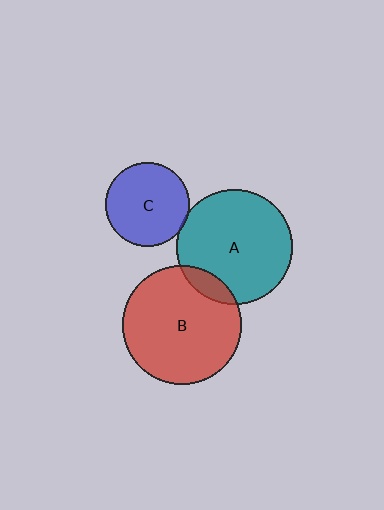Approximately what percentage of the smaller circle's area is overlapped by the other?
Approximately 10%.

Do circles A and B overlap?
Yes.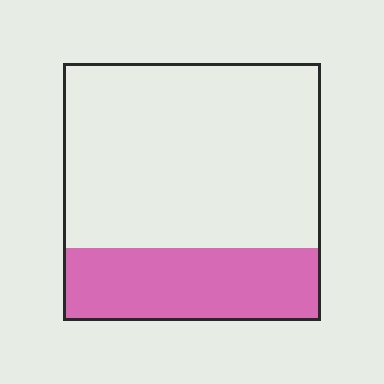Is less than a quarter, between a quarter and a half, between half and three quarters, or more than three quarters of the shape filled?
Between a quarter and a half.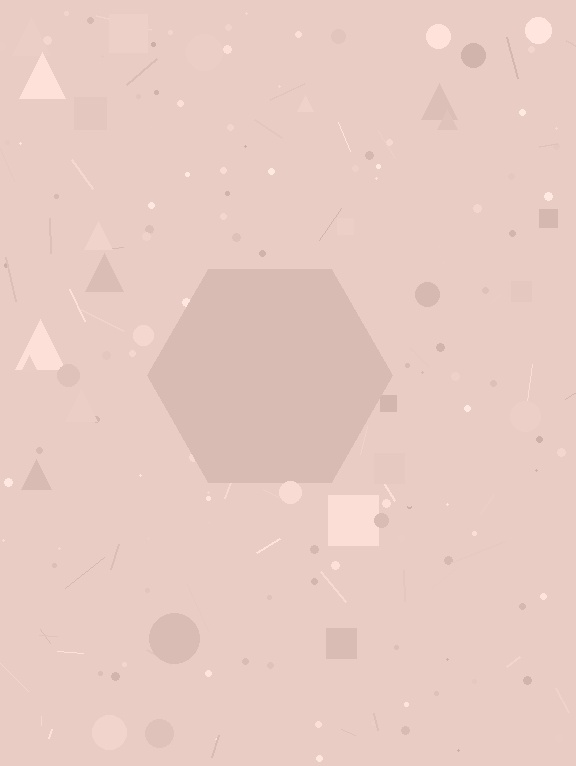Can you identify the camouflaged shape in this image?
The camouflaged shape is a hexagon.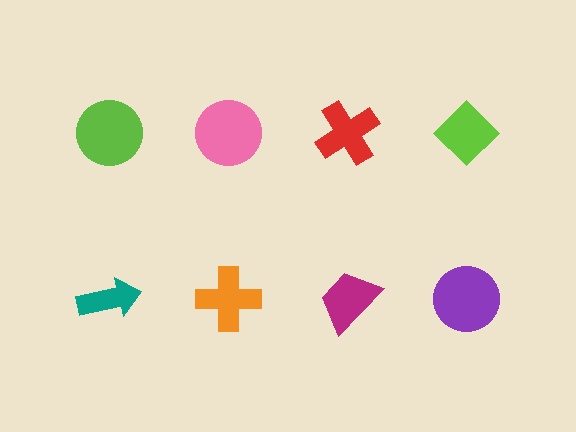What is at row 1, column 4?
A lime diamond.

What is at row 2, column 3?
A magenta trapezoid.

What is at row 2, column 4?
A purple circle.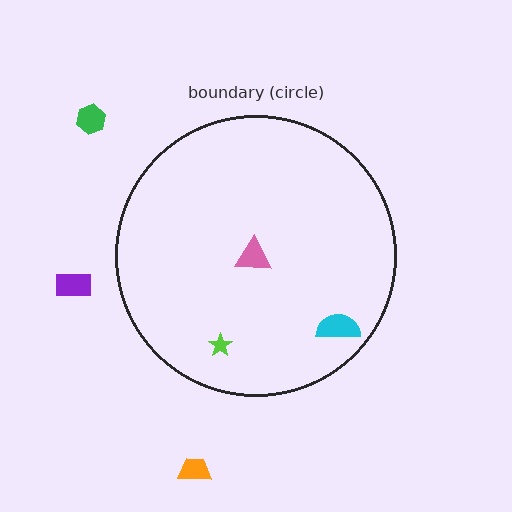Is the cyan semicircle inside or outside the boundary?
Inside.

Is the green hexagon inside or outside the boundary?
Outside.